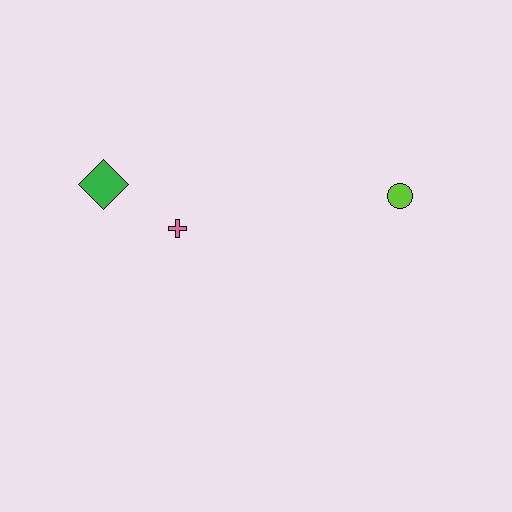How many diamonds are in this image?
There is 1 diamond.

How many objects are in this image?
There are 3 objects.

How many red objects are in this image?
There are no red objects.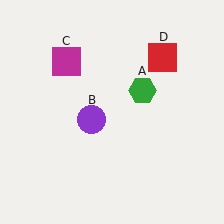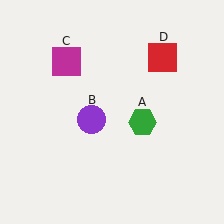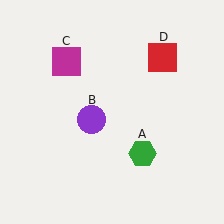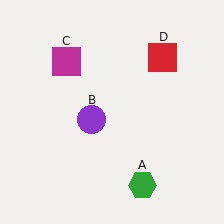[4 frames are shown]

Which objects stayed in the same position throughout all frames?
Purple circle (object B) and magenta square (object C) and red square (object D) remained stationary.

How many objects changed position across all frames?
1 object changed position: green hexagon (object A).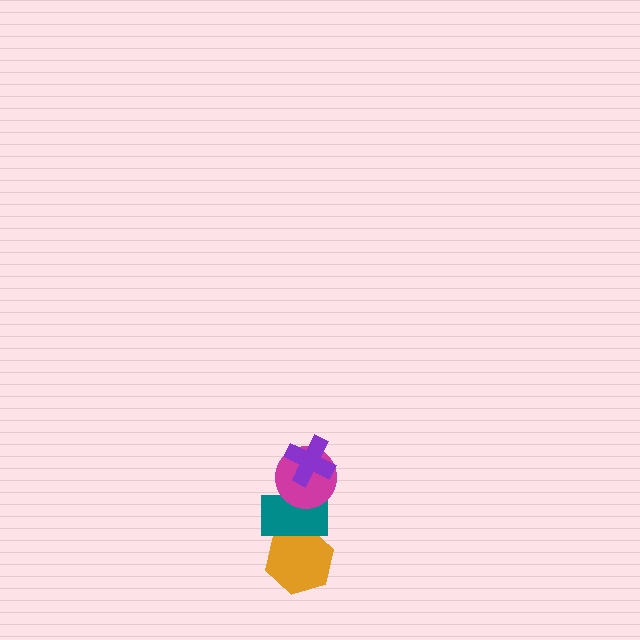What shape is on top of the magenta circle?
The purple cross is on top of the magenta circle.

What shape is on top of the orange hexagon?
The teal rectangle is on top of the orange hexagon.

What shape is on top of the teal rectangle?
The magenta circle is on top of the teal rectangle.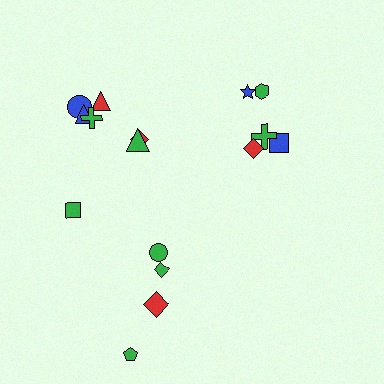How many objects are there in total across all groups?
There are 16 objects.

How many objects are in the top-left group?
There are 7 objects.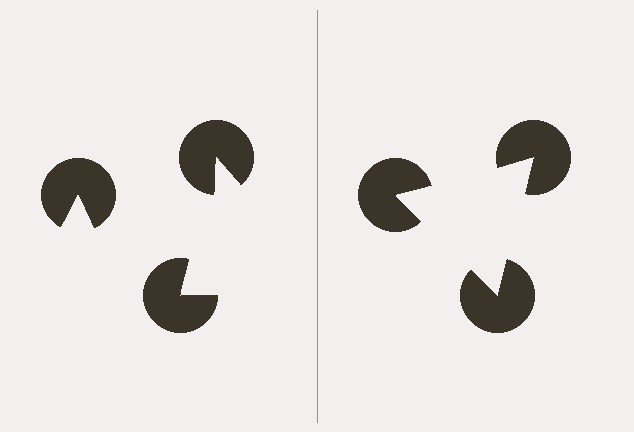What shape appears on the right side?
An illusory triangle.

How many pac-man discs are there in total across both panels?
6 — 3 on each side.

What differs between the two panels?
The pac-man discs are positioned identically on both sides; only the wedge orientations differ. On the right they align to a triangle; on the left they are misaligned.